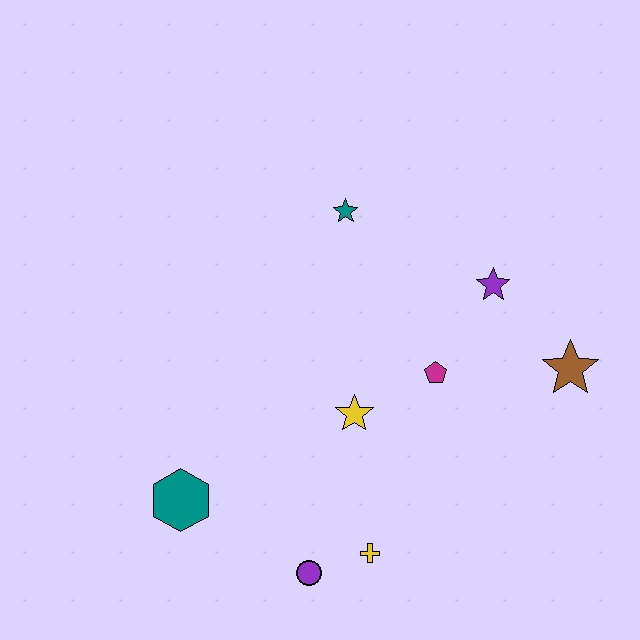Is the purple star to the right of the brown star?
No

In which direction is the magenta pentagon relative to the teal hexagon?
The magenta pentagon is to the right of the teal hexagon.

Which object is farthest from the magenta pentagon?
The teal hexagon is farthest from the magenta pentagon.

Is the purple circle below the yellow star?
Yes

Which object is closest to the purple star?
The magenta pentagon is closest to the purple star.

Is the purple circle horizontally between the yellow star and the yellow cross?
No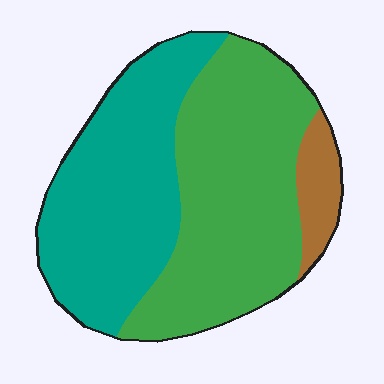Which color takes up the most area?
Green, at roughly 50%.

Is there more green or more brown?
Green.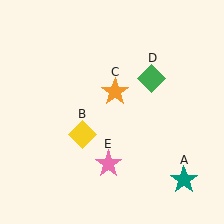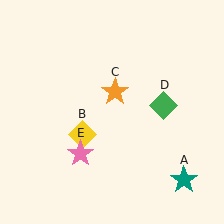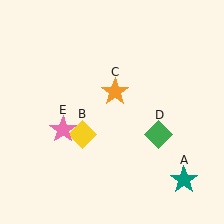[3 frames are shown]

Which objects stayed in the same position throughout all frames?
Teal star (object A) and yellow diamond (object B) and orange star (object C) remained stationary.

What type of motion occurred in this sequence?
The green diamond (object D), pink star (object E) rotated clockwise around the center of the scene.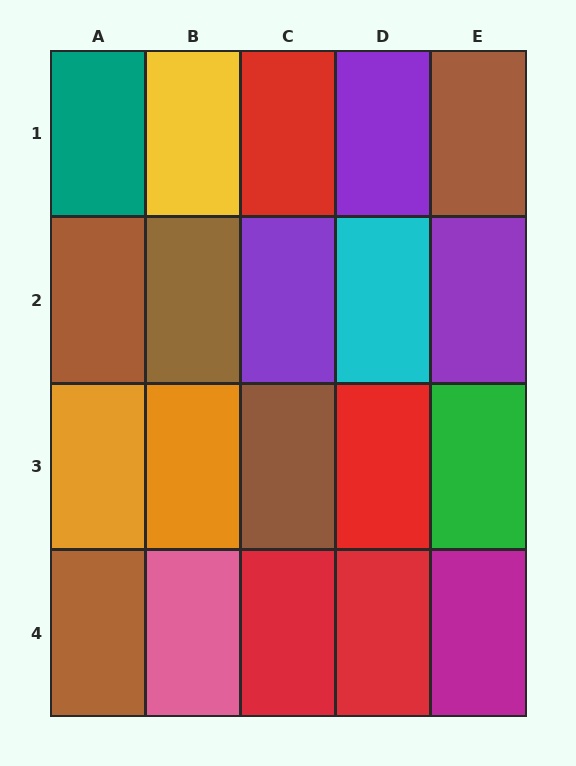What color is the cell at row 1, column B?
Yellow.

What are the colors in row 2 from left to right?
Brown, brown, purple, cyan, purple.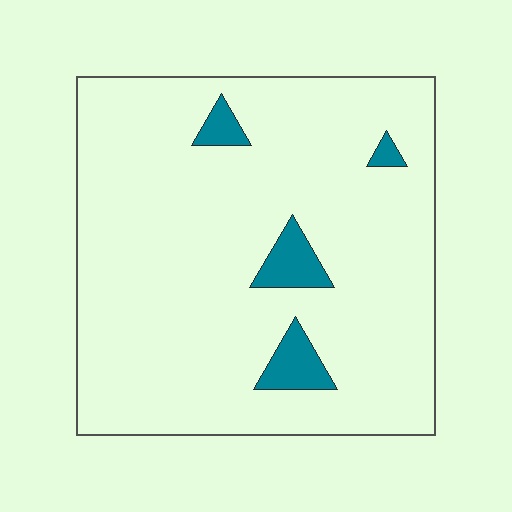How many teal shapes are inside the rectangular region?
4.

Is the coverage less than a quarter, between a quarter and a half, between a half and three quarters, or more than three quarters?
Less than a quarter.